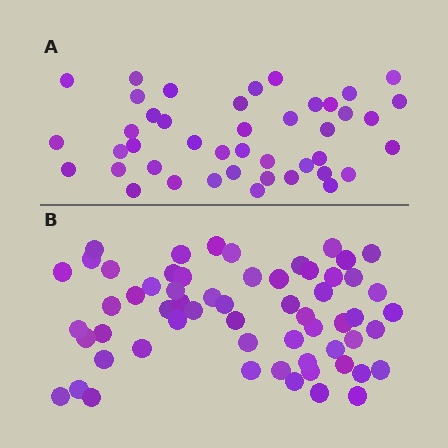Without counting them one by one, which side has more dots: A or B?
Region B (the bottom region) has more dots.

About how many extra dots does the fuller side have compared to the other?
Region B has approximately 15 more dots than region A.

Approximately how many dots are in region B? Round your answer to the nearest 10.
About 60 dots.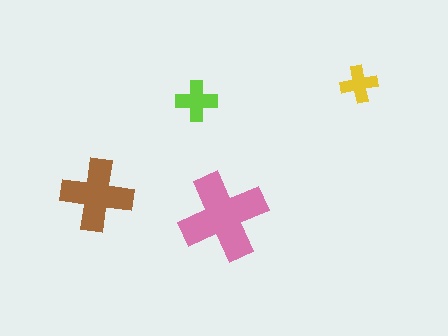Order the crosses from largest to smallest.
the pink one, the brown one, the lime one, the yellow one.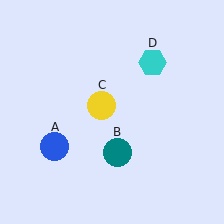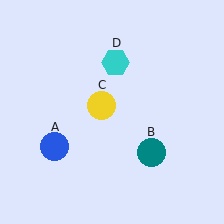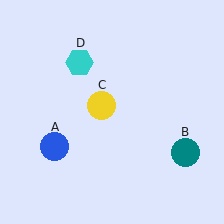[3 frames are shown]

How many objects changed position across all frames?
2 objects changed position: teal circle (object B), cyan hexagon (object D).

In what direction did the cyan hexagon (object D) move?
The cyan hexagon (object D) moved left.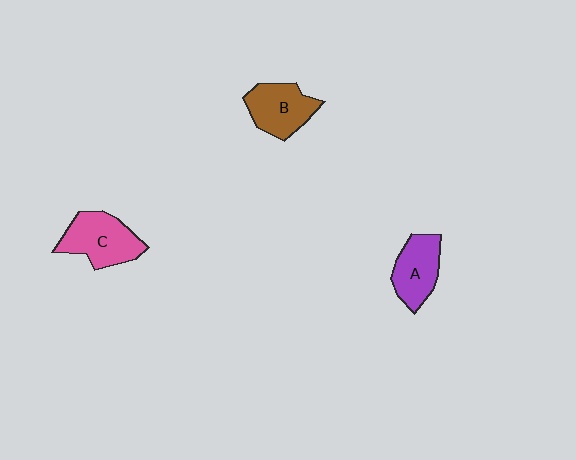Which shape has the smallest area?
Shape A (purple).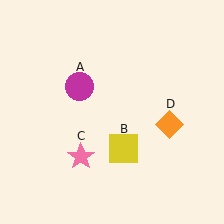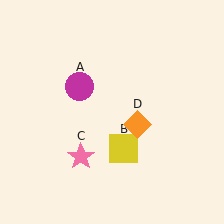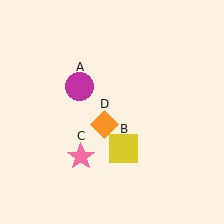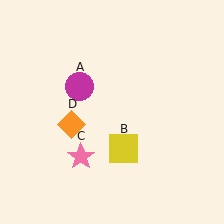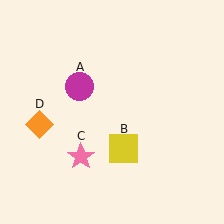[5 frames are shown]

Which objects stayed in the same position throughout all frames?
Magenta circle (object A) and yellow square (object B) and pink star (object C) remained stationary.